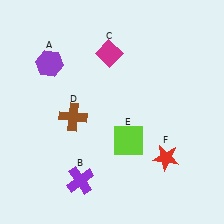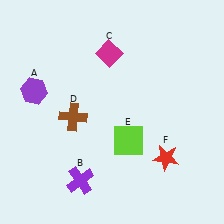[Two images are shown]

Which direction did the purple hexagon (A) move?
The purple hexagon (A) moved down.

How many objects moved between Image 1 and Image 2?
1 object moved between the two images.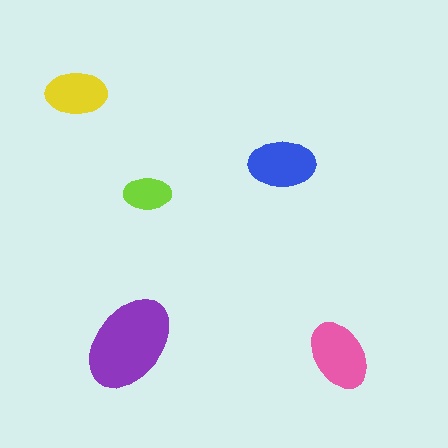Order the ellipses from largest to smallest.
the purple one, the pink one, the blue one, the yellow one, the lime one.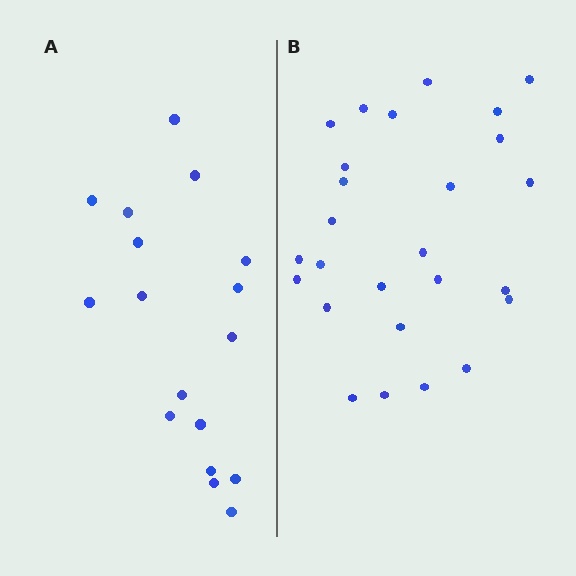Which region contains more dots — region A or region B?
Region B (the right region) has more dots.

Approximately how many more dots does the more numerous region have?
Region B has roughly 8 or so more dots than region A.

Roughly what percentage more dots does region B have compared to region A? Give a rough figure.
About 55% more.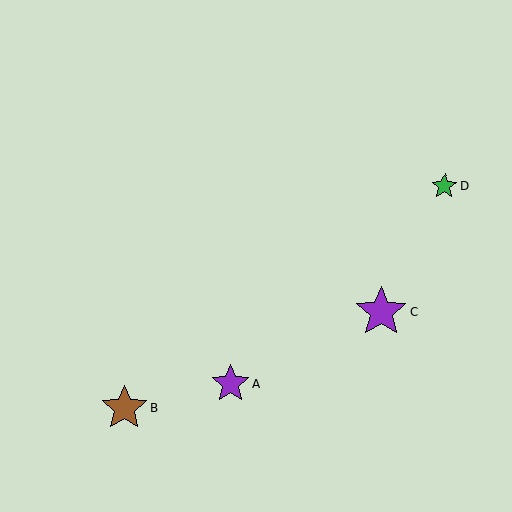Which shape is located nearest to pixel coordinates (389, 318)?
The purple star (labeled C) at (381, 312) is nearest to that location.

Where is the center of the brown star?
The center of the brown star is at (125, 408).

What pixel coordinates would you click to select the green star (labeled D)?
Click at (445, 186) to select the green star D.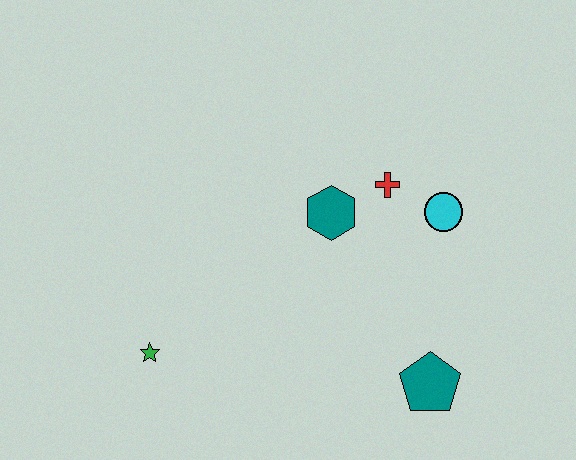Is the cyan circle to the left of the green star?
No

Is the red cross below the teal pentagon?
No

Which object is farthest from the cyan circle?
The green star is farthest from the cyan circle.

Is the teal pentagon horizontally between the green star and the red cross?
No